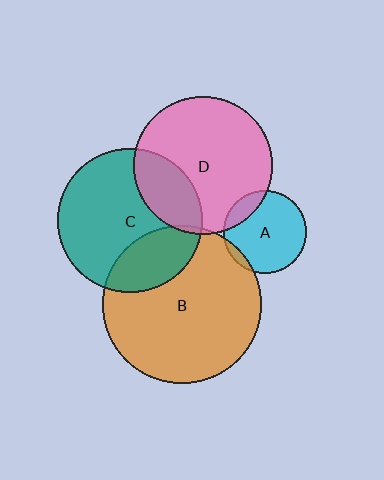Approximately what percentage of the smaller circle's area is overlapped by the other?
Approximately 15%.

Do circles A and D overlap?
Yes.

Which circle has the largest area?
Circle B (orange).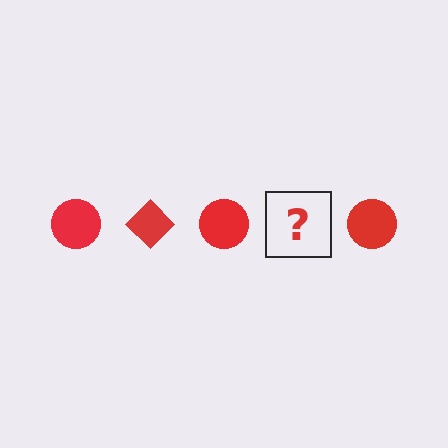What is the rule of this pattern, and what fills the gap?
The rule is that the pattern cycles through circle, diamond shapes in red. The gap should be filled with a red diamond.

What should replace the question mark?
The question mark should be replaced with a red diamond.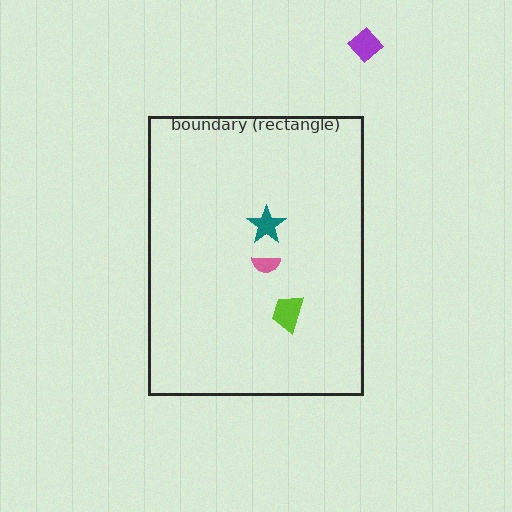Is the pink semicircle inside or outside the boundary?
Inside.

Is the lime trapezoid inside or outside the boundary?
Inside.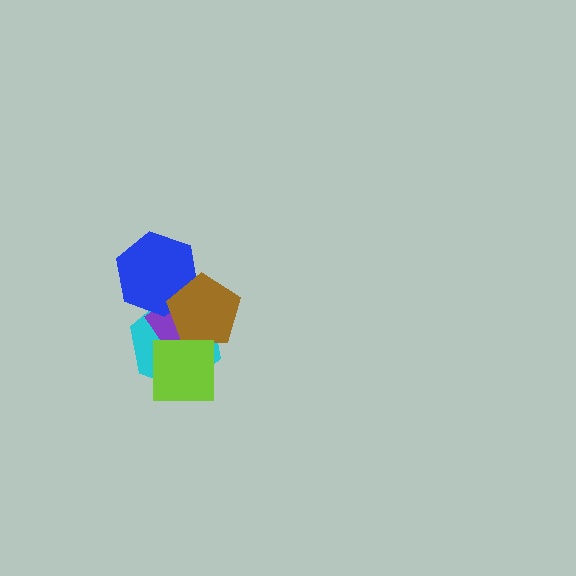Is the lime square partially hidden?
No, no other shape covers it.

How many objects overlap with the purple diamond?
4 objects overlap with the purple diamond.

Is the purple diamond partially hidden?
Yes, it is partially covered by another shape.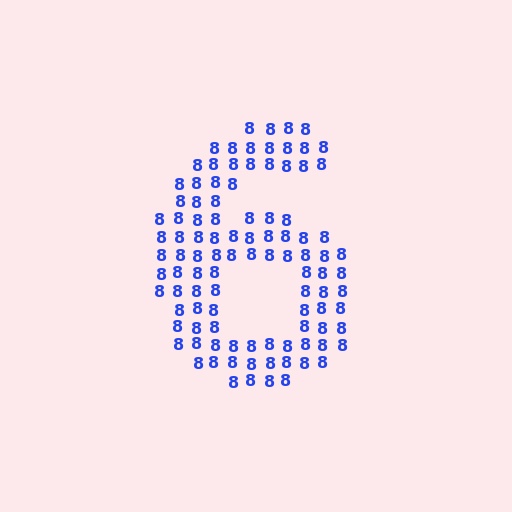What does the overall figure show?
The overall figure shows the digit 6.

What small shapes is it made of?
It is made of small digit 8's.